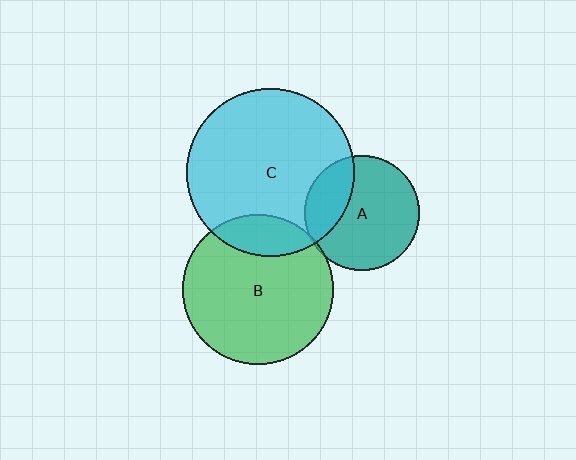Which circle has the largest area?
Circle C (cyan).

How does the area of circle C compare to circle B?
Approximately 1.2 times.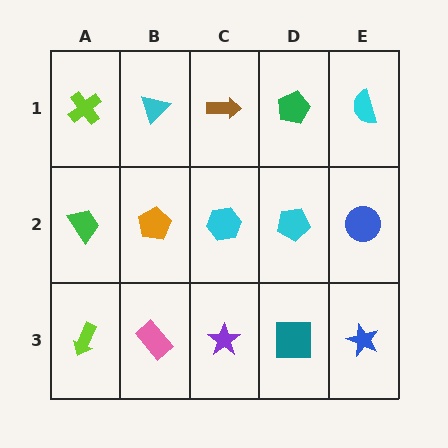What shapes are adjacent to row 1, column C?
A cyan hexagon (row 2, column C), a cyan triangle (row 1, column B), a green pentagon (row 1, column D).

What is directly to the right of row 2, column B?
A cyan hexagon.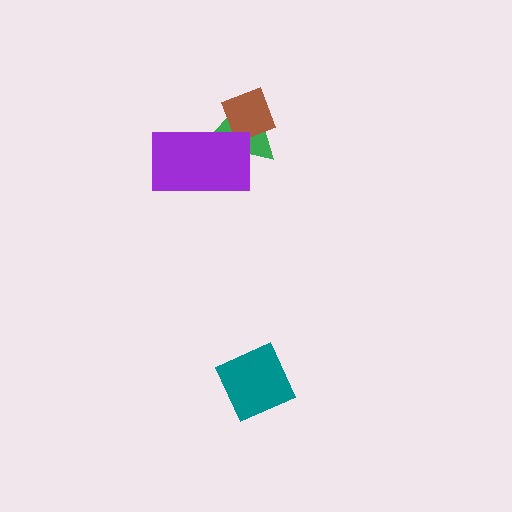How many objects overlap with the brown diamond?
2 objects overlap with the brown diamond.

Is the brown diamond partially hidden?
Yes, it is partially covered by another shape.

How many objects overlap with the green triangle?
2 objects overlap with the green triangle.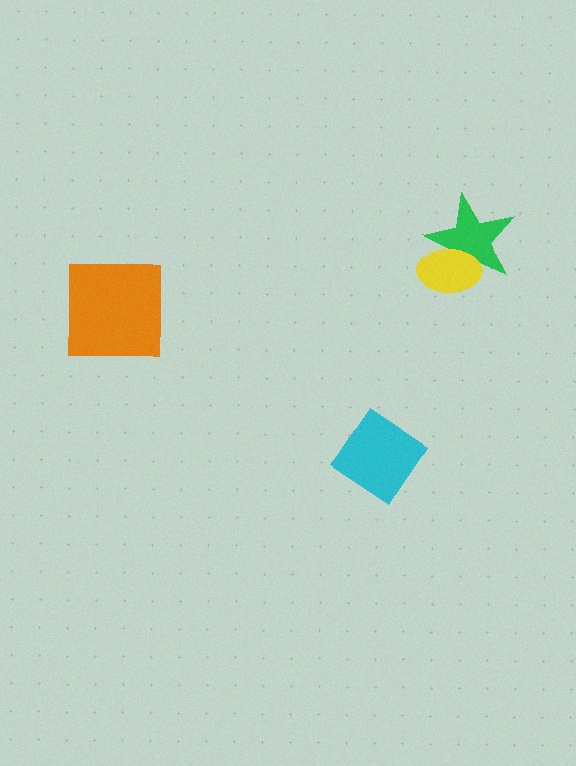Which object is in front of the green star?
The yellow ellipse is in front of the green star.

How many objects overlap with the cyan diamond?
0 objects overlap with the cyan diamond.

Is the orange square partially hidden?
No, no other shape covers it.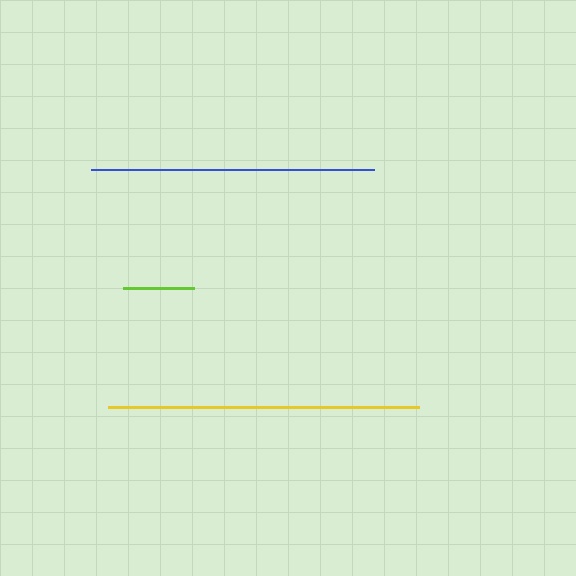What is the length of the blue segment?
The blue segment is approximately 283 pixels long.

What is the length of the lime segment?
The lime segment is approximately 71 pixels long.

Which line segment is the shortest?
The lime line is the shortest at approximately 71 pixels.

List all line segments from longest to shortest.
From longest to shortest: yellow, blue, lime.